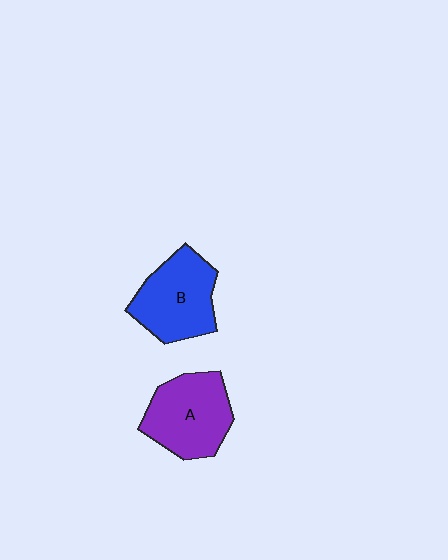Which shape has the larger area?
Shape A (purple).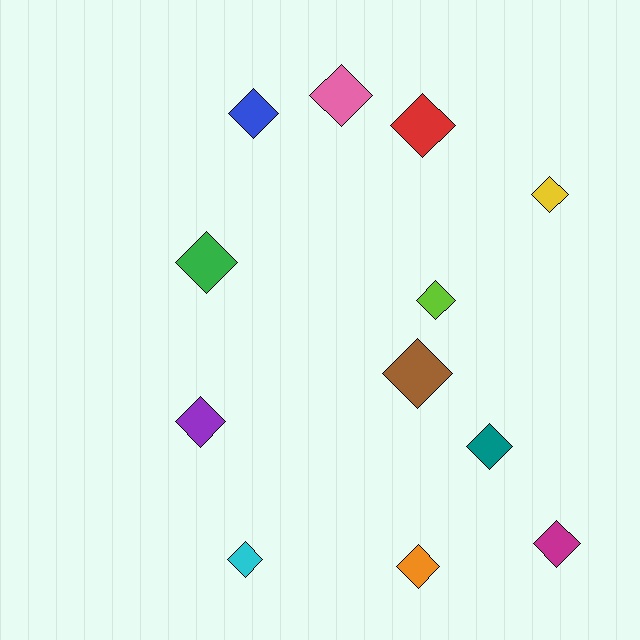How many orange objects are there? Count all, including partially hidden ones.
There is 1 orange object.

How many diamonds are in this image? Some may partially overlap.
There are 12 diamonds.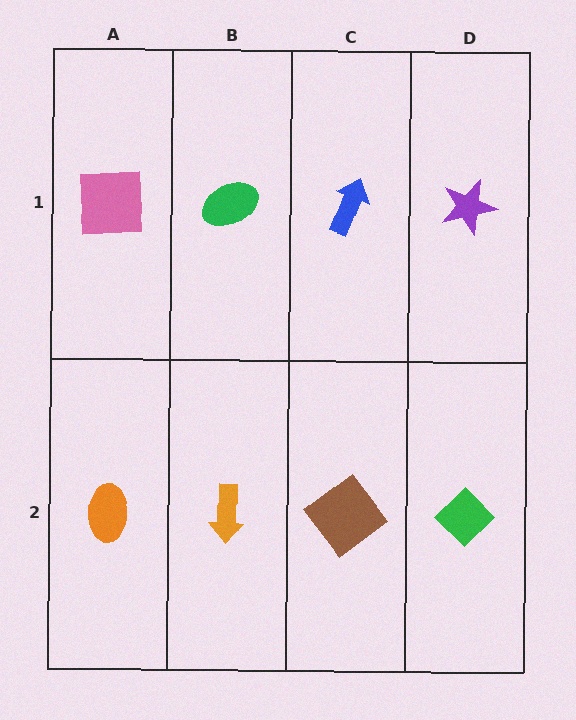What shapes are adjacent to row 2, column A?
A pink square (row 1, column A), an orange arrow (row 2, column B).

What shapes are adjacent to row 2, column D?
A purple star (row 1, column D), a brown diamond (row 2, column C).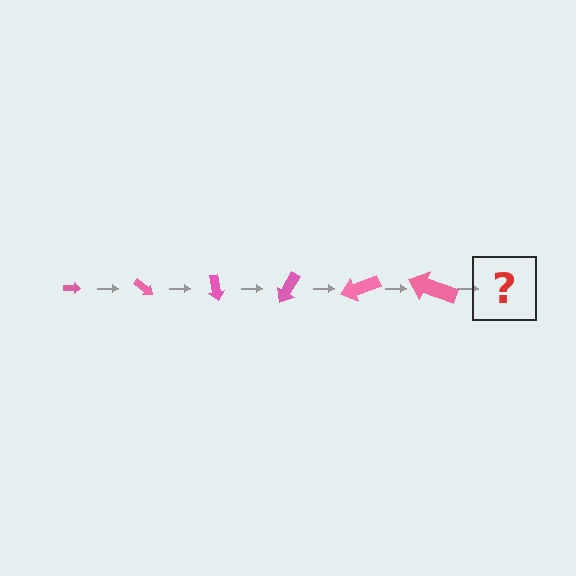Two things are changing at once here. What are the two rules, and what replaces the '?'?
The two rules are that the arrow grows larger each step and it rotates 40 degrees each step. The '?' should be an arrow, larger than the previous one and rotated 240 degrees from the start.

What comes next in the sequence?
The next element should be an arrow, larger than the previous one and rotated 240 degrees from the start.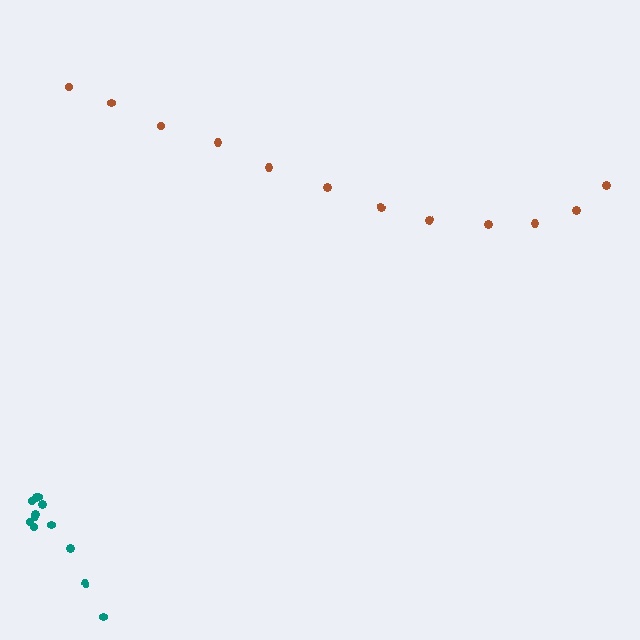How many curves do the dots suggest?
There are 2 distinct paths.